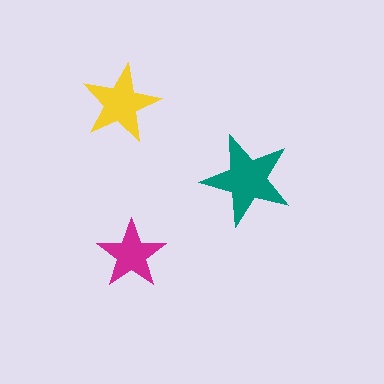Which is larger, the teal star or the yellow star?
The teal one.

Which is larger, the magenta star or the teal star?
The teal one.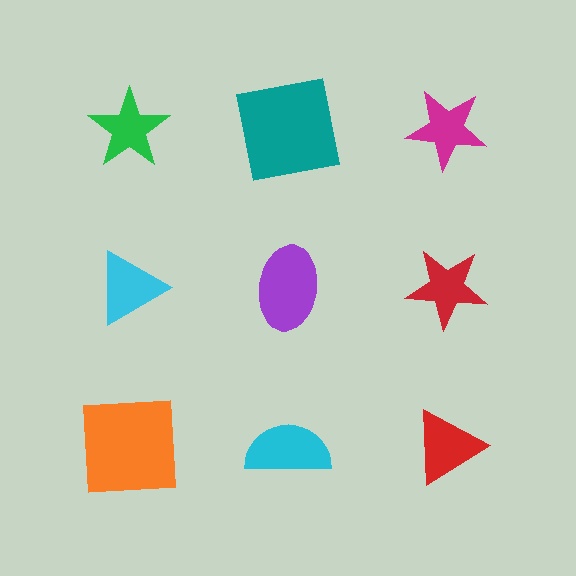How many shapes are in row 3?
3 shapes.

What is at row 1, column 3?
A magenta star.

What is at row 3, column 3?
A red triangle.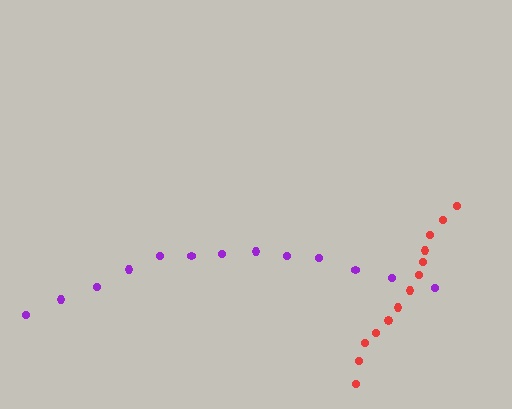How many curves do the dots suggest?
There are 2 distinct paths.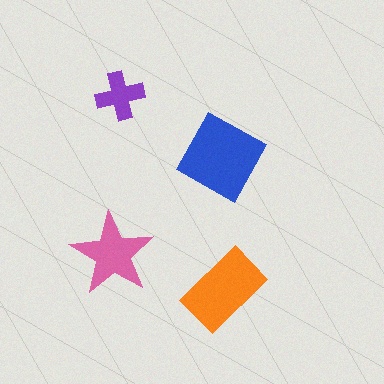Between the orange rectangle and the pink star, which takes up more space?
The orange rectangle.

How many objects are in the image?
There are 4 objects in the image.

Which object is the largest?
The blue diamond.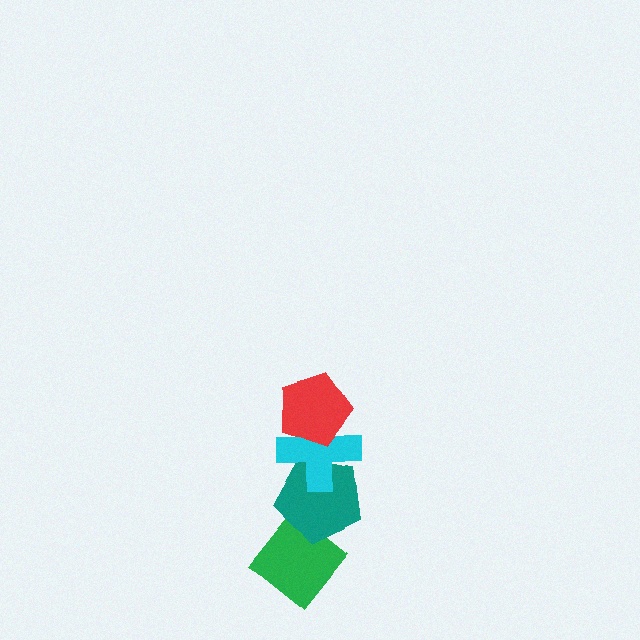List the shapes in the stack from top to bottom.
From top to bottom: the red pentagon, the cyan cross, the teal pentagon, the green diamond.